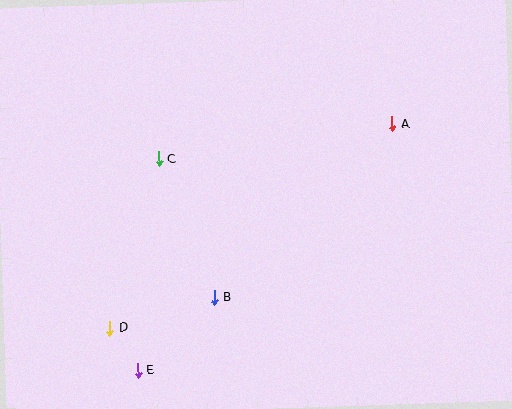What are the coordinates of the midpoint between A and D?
The midpoint between A and D is at (251, 226).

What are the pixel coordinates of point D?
Point D is at (110, 328).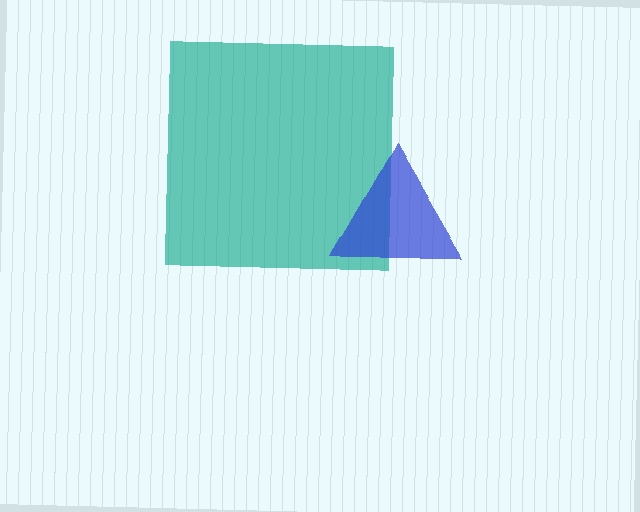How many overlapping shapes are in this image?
There are 2 overlapping shapes in the image.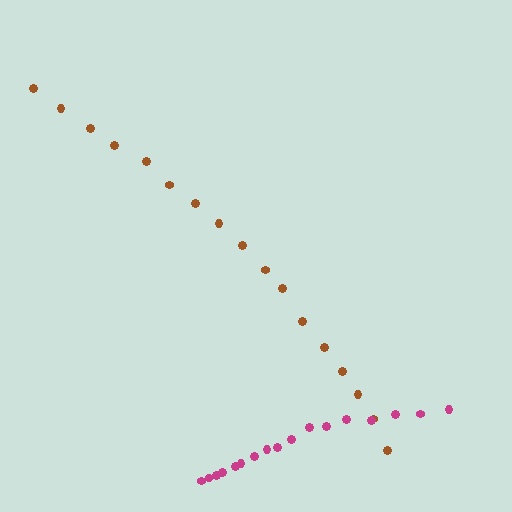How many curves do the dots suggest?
There are 2 distinct paths.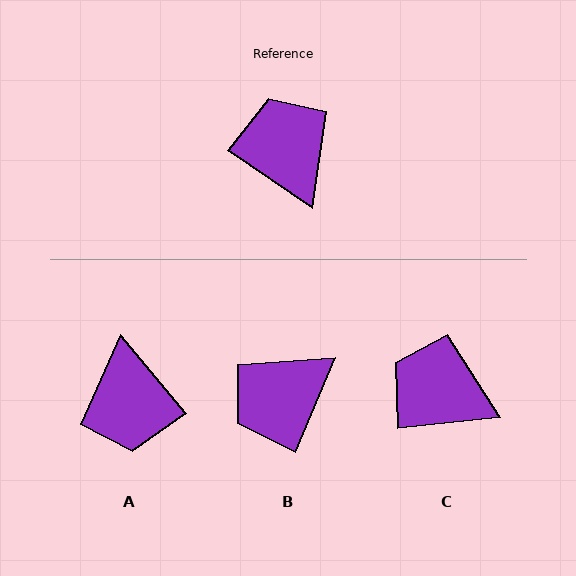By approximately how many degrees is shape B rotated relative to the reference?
Approximately 102 degrees counter-clockwise.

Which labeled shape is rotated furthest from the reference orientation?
A, about 164 degrees away.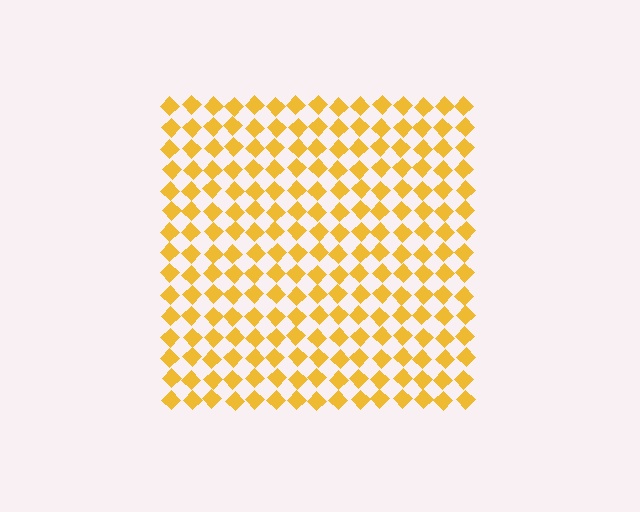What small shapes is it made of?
It is made of small diamonds.